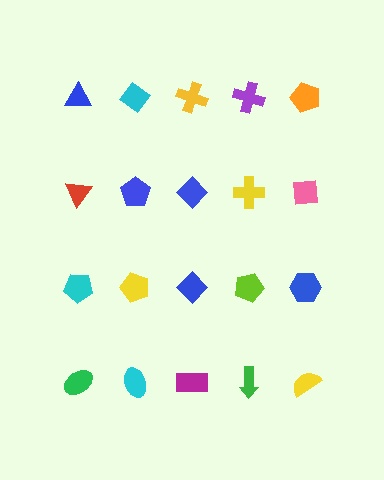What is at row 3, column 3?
A blue diamond.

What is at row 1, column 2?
A cyan diamond.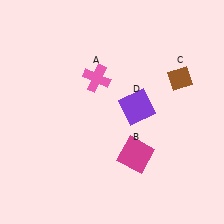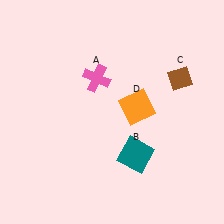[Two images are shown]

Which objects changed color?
B changed from magenta to teal. D changed from purple to orange.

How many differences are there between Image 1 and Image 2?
There are 2 differences between the two images.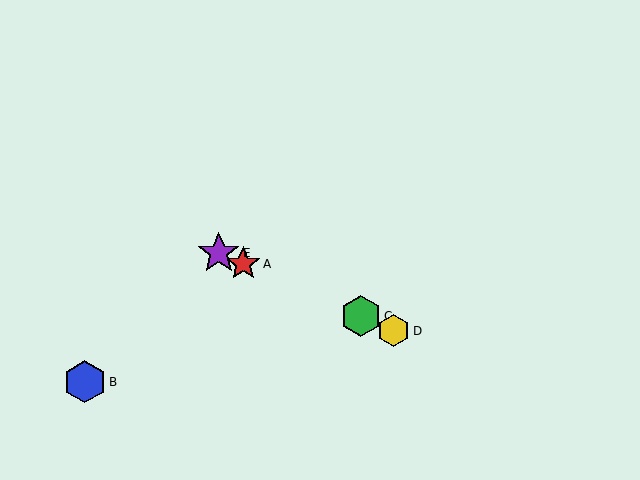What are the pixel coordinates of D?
Object D is at (394, 331).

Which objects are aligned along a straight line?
Objects A, C, D, E are aligned along a straight line.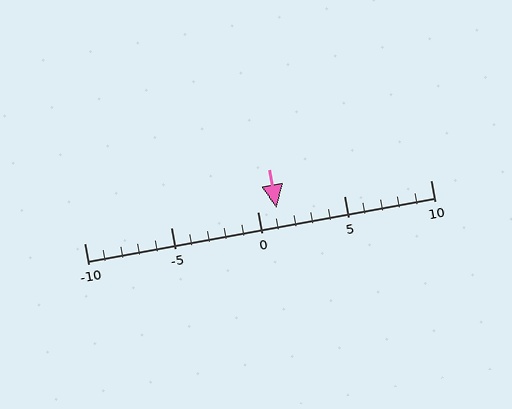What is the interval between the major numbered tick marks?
The major tick marks are spaced 5 units apart.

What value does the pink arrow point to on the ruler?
The pink arrow points to approximately 1.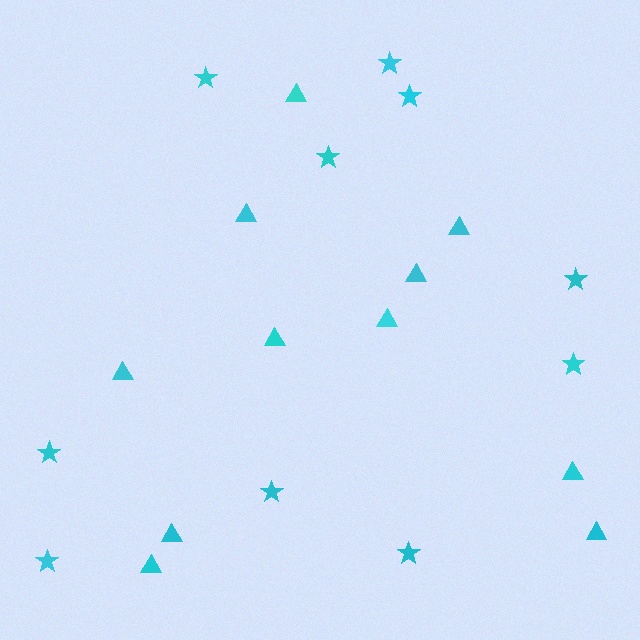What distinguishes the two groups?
There are 2 groups: one group of triangles (11) and one group of stars (10).